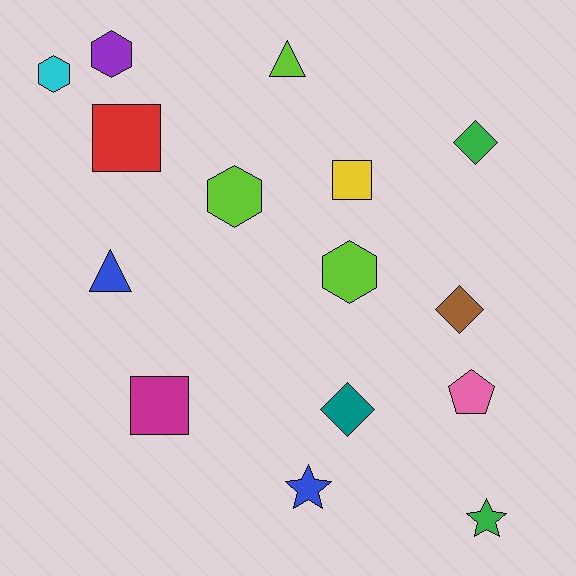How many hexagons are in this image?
There are 4 hexagons.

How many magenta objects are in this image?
There is 1 magenta object.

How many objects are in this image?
There are 15 objects.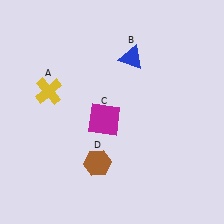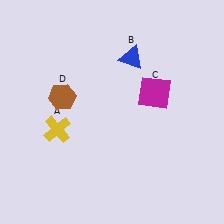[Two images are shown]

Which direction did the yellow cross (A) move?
The yellow cross (A) moved down.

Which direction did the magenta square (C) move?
The magenta square (C) moved right.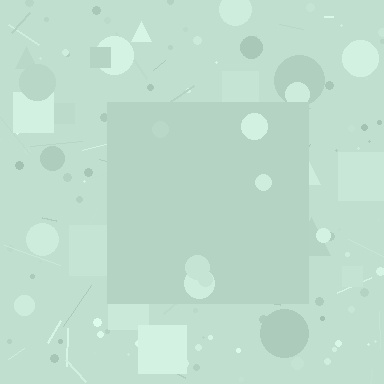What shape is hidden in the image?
A square is hidden in the image.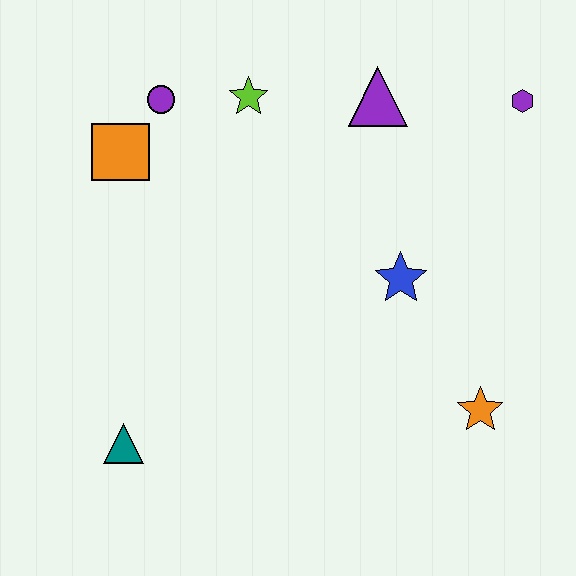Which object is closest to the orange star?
The blue star is closest to the orange star.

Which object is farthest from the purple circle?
The orange star is farthest from the purple circle.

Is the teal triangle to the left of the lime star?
Yes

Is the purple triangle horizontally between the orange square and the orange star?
Yes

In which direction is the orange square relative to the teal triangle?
The orange square is above the teal triangle.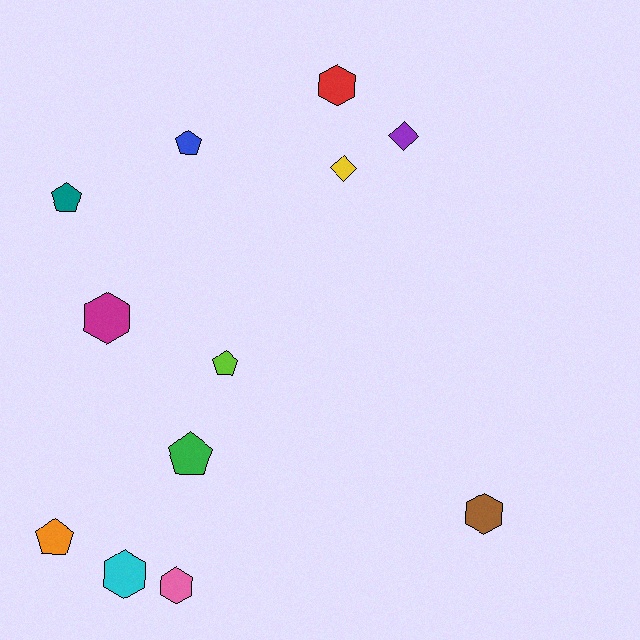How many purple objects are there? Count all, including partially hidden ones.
There is 1 purple object.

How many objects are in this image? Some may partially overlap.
There are 12 objects.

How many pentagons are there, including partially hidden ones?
There are 5 pentagons.